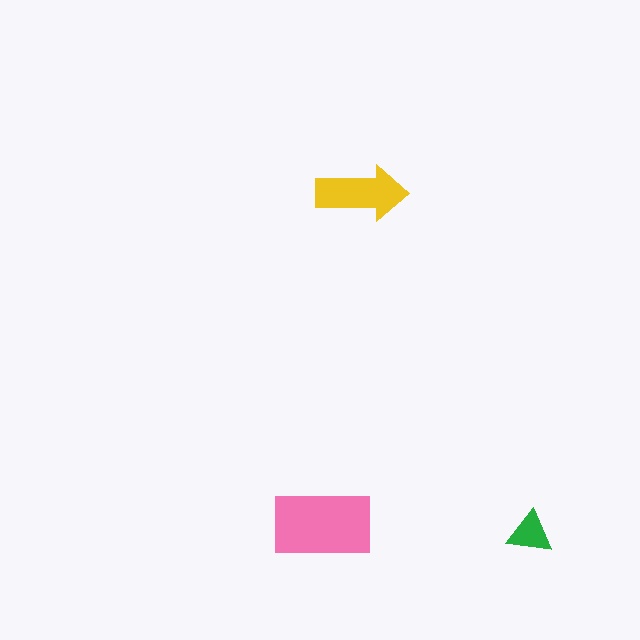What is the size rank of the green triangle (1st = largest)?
3rd.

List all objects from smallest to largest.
The green triangle, the yellow arrow, the pink rectangle.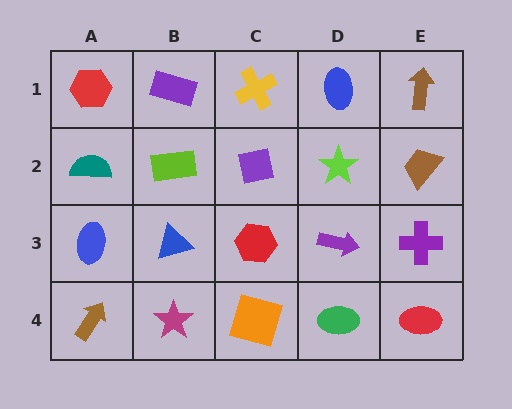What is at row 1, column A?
A red hexagon.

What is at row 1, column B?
A purple rectangle.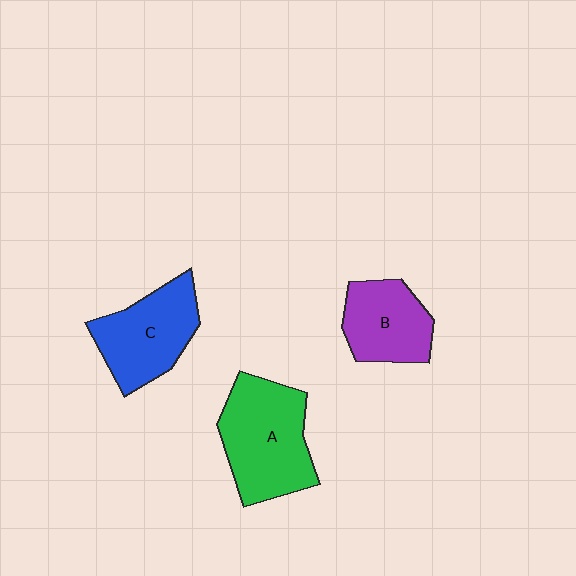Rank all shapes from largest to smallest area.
From largest to smallest: A (green), C (blue), B (purple).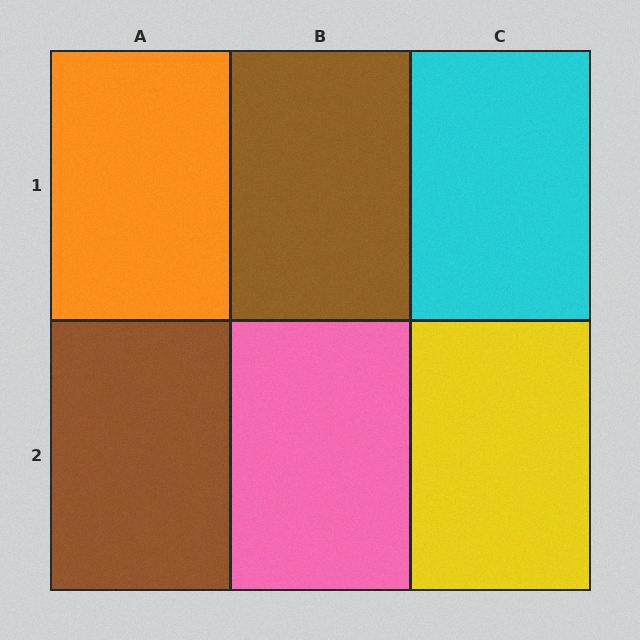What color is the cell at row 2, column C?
Yellow.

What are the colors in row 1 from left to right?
Orange, brown, cyan.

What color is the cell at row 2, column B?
Pink.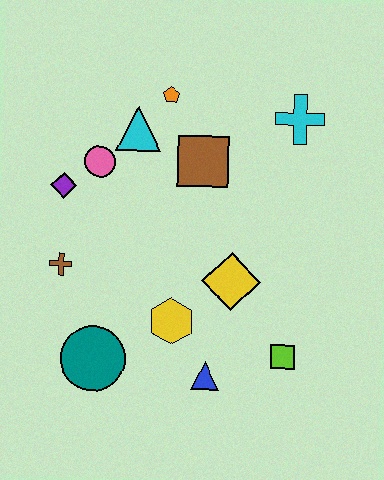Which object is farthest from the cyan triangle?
The lime square is farthest from the cyan triangle.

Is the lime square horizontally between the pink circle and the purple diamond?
No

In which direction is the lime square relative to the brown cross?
The lime square is to the right of the brown cross.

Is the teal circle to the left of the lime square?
Yes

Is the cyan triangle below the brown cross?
No